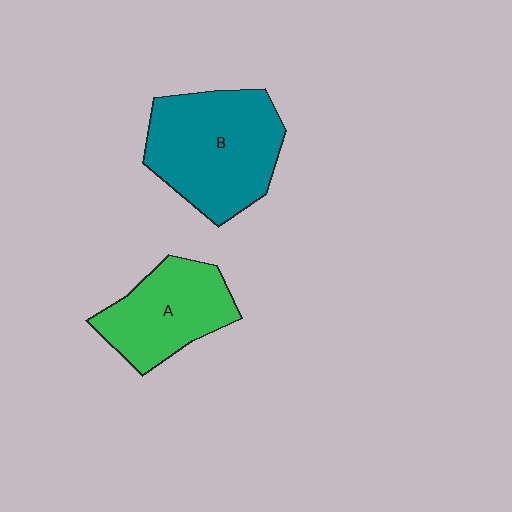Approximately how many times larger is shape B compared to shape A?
Approximately 1.4 times.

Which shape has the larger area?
Shape B (teal).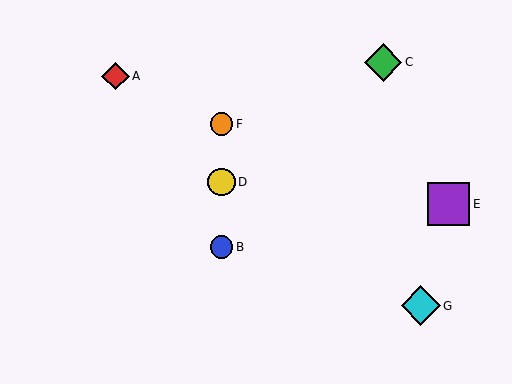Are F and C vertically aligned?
No, F is at x≈221 and C is at x≈383.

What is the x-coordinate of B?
Object B is at x≈221.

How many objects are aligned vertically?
3 objects (B, D, F) are aligned vertically.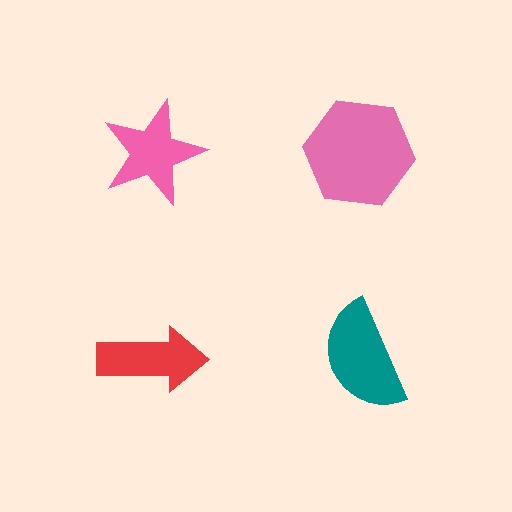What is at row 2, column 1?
A red arrow.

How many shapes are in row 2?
2 shapes.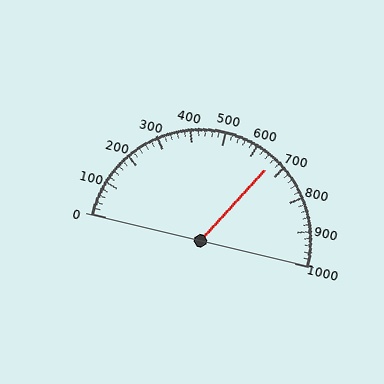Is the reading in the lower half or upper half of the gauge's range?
The reading is in the upper half of the range (0 to 1000).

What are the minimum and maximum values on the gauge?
The gauge ranges from 0 to 1000.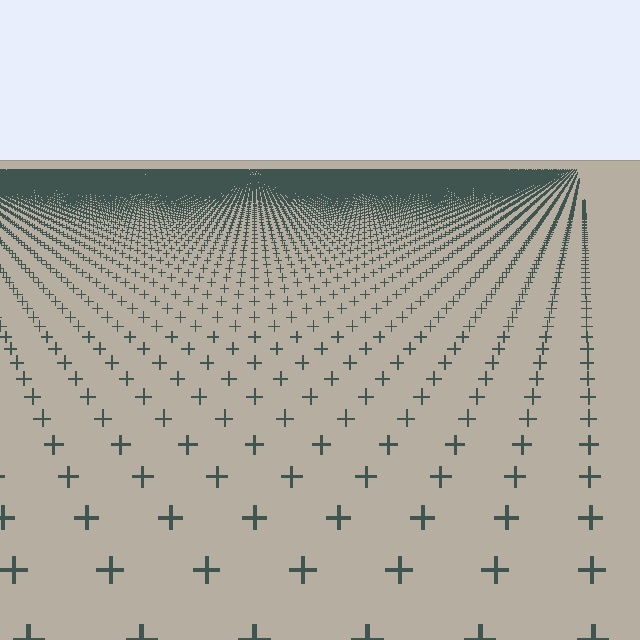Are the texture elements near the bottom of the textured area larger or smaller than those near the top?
Larger. Near the bottom, elements are closer to the viewer and appear at a bigger on-screen size.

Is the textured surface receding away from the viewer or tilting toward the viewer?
The surface is receding away from the viewer. Texture elements get smaller and denser toward the top.